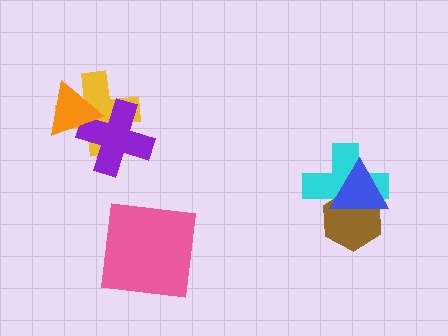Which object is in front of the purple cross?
The orange triangle is in front of the purple cross.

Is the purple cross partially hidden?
Yes, it is partially covered by another shape.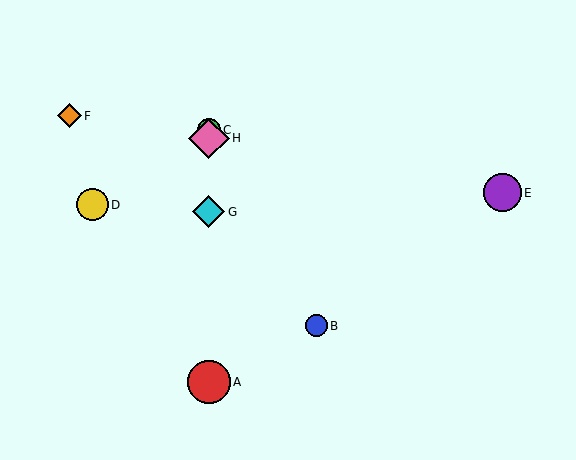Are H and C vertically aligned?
Yes, both are at x≈209.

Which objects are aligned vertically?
Objects A, C, G, H are aligned vertically.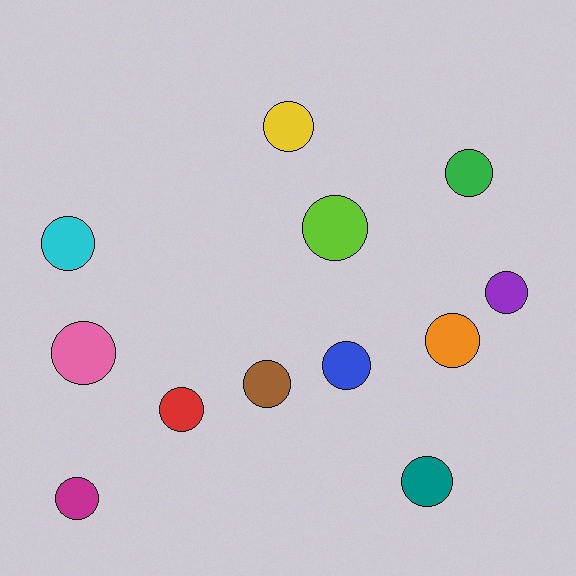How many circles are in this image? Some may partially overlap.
There are 12 circles.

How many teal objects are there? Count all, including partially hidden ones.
There is 1 teal object.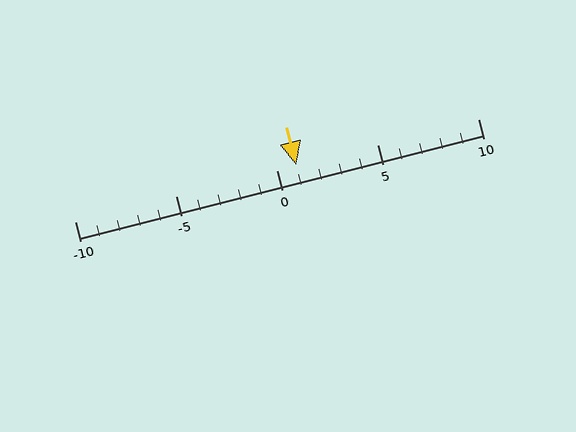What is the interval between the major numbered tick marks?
The major tick marks are spaced 5 units apart.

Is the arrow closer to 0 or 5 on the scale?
The arrow is closer to 0.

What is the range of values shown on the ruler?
The ruler shows values from -10 to 10.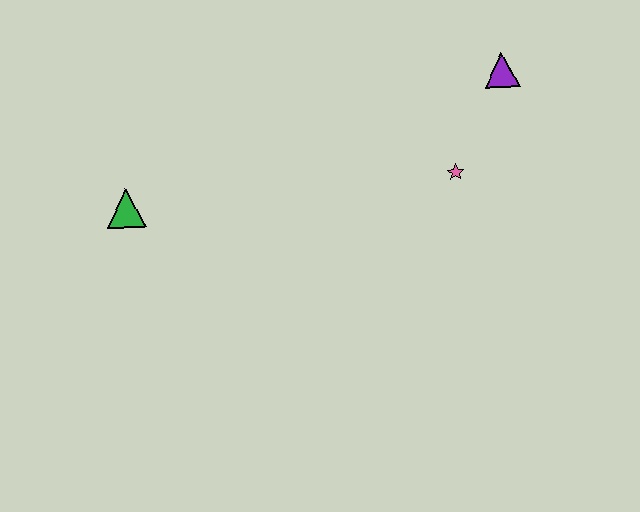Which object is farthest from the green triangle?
The purple triangle is farthest from the green triangle.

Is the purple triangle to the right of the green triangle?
Yes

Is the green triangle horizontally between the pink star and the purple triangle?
No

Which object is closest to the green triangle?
The pink star is closest to the green triangle.